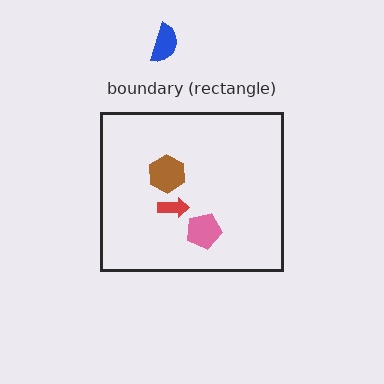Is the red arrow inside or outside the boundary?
Inside.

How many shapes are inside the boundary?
3 inside, 1 outside.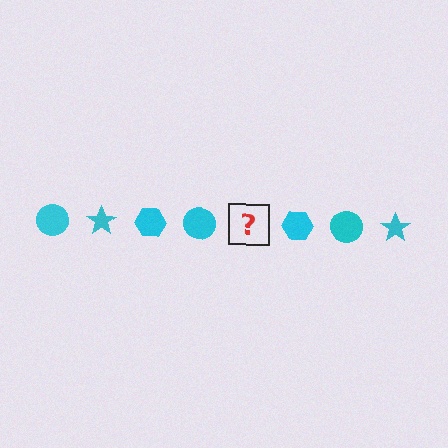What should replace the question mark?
The question mark should be replaced with a cyan star.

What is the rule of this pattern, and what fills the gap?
The rule is that the pattern cycles through circle, star, hexagon shapes in cyan. The gap should be filled with a cyan star.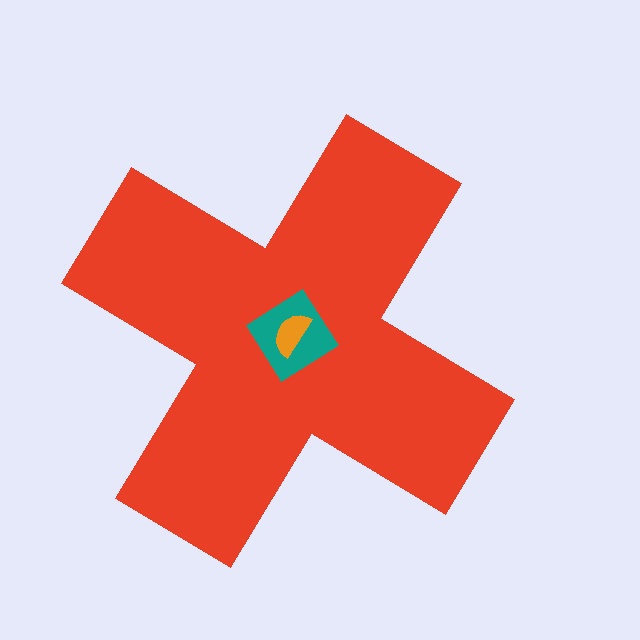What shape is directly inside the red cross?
The teal diamond.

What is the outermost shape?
The red cross.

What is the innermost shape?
The orange semicircle.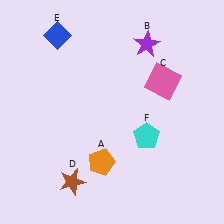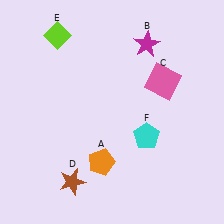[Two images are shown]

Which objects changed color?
B changed from purple to magenta. E changed from blue to lime.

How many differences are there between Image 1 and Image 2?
There are 2 differences between the two images.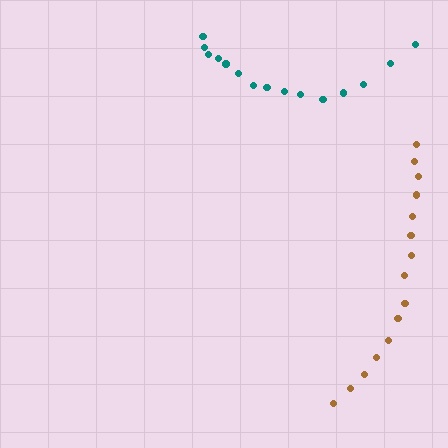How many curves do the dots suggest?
There are 2 distinct paths.